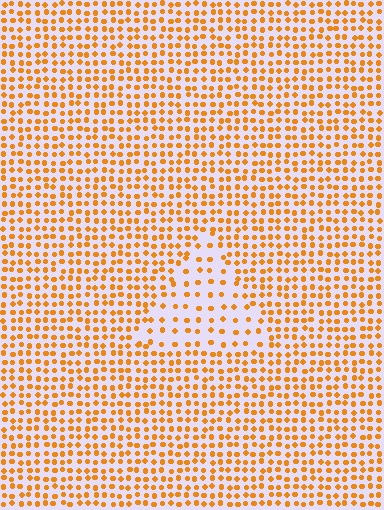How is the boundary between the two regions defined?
The boundary is defined by a change in element density (approximately 2.1x ratio). All elements are the same color, size, and shape.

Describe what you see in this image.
The image contains small orange elements arranged at two different densities. A triangle-shaped region is visible where the elements are less densely packed than the surrounding area.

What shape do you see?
I see a triangle.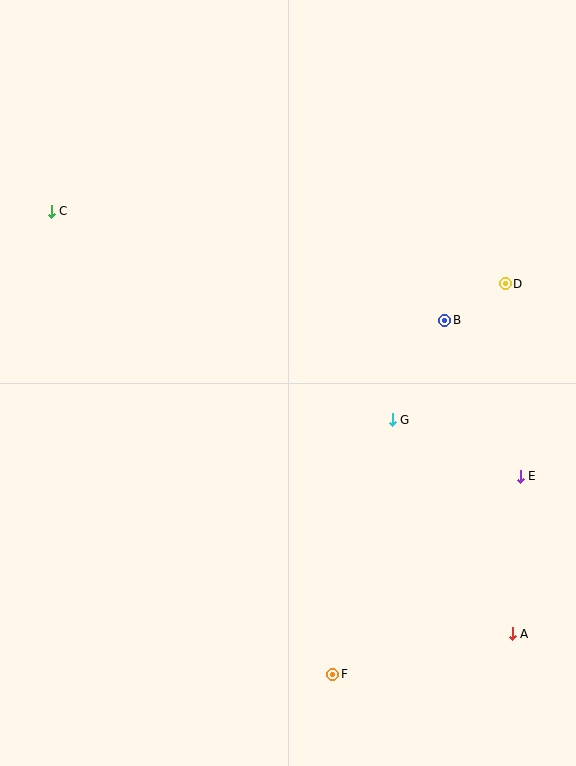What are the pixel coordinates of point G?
Point G is at (392, 420).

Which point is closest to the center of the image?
Point G at (392, 420) is closest to the center.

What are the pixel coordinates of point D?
Point D is at (505, 284).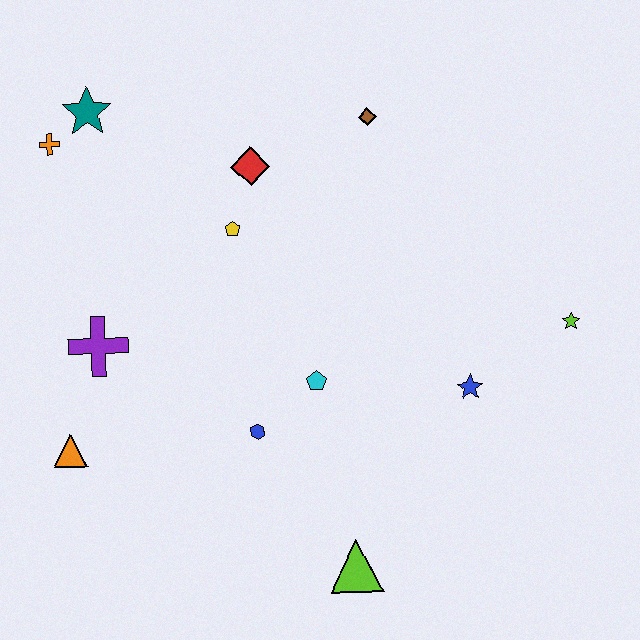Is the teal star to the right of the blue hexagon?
No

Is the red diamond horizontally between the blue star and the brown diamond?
No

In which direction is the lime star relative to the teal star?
The lime star is to the right of the teal star.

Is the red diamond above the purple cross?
Yes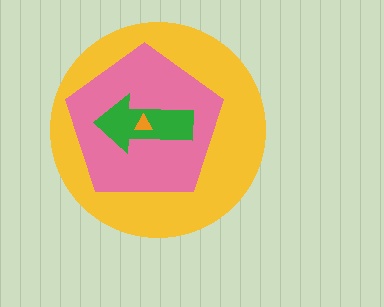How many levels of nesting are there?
4.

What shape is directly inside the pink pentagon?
The green arrow.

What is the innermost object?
The orange triangle.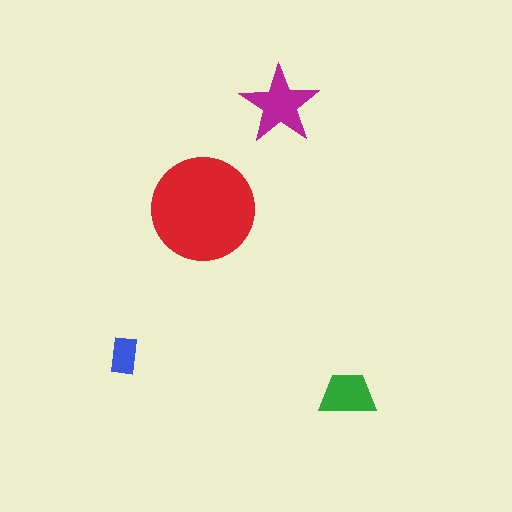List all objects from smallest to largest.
The blue rectangle, the green trapezoid, the magenta star, the red circle.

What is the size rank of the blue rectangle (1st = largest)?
4th.